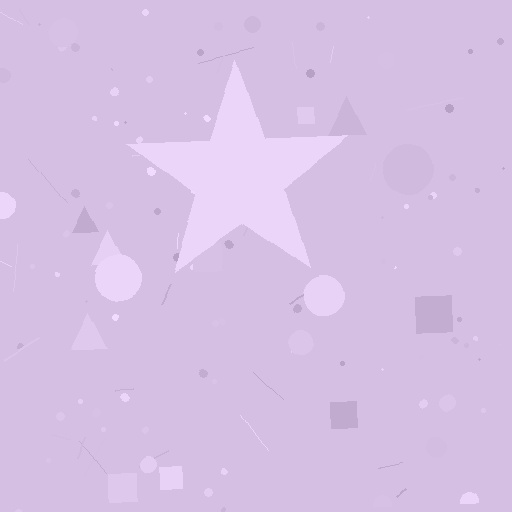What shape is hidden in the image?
A star is hidden in the image.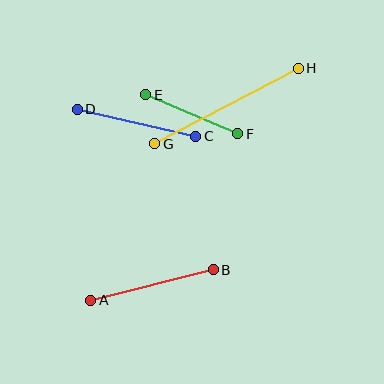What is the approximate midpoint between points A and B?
The midpoint is at approximately (152, 285) pixels.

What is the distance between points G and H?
The distance is approximately 162 pixels.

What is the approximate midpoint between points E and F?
The midpoint is at approximately (192, 114) pixels.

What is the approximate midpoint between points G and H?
The midpoint is at approximately (226, 106) pixels.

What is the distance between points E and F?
The distance is approximately 100 pixels.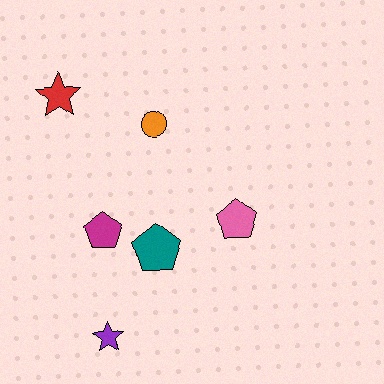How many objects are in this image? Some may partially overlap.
There are 6 objects.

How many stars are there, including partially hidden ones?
There are 2 stars.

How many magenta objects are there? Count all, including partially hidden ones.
There is 1 magenta object.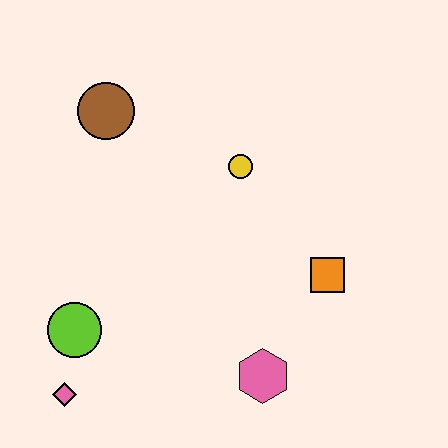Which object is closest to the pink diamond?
The lime circle is closest to the pink diamond.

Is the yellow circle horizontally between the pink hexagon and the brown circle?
Yes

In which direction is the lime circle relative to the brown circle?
The lime circle is below the brown circle.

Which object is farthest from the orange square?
The pink diamond is farthest from the orange square.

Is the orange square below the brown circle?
Yes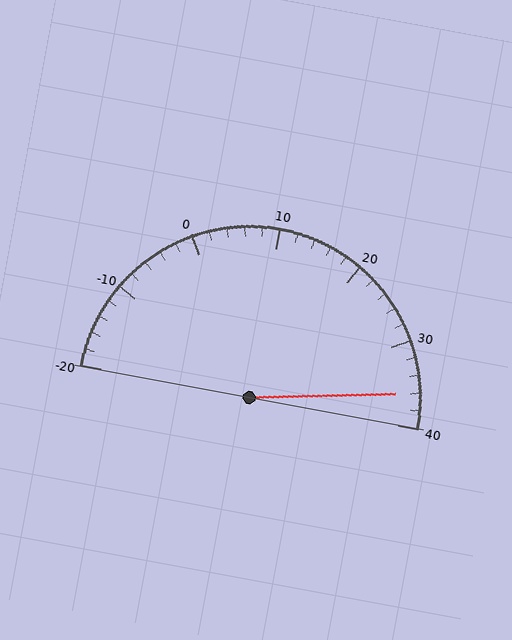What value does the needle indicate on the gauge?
The needle indicates approximately 36.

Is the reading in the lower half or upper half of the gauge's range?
The reading is in the upper half of the range (-20 to 40).